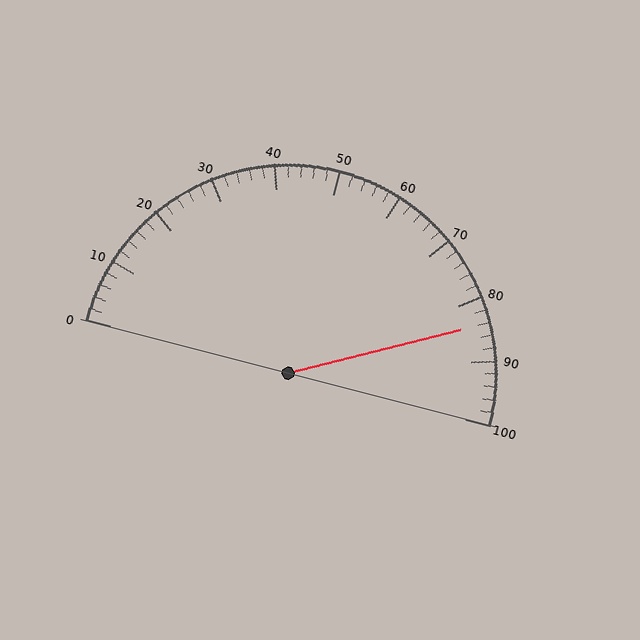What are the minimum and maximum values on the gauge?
The gauge ranges from 0 to 100.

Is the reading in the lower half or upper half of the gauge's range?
The reading is in the upper half of the range (0 to 100).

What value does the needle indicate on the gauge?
The needle indicates approximately 84.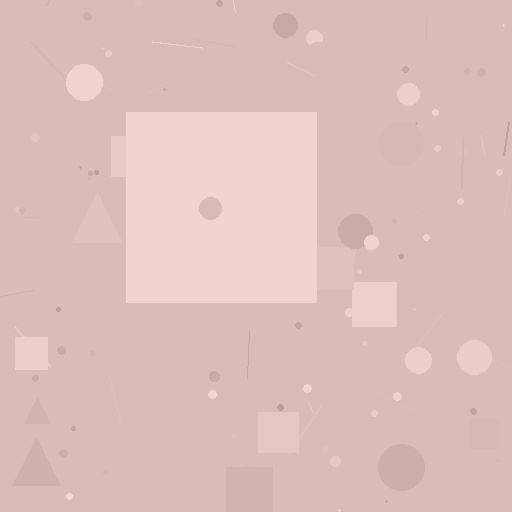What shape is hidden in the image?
A square is hidden in the image.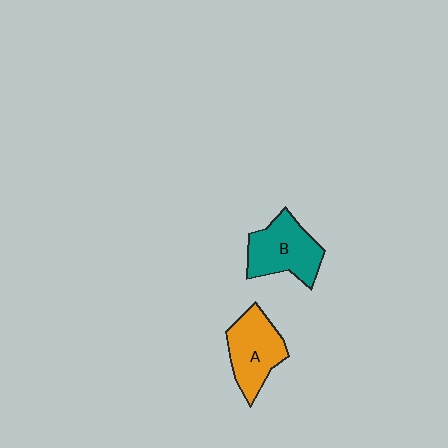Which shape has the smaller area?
Shape A (orange).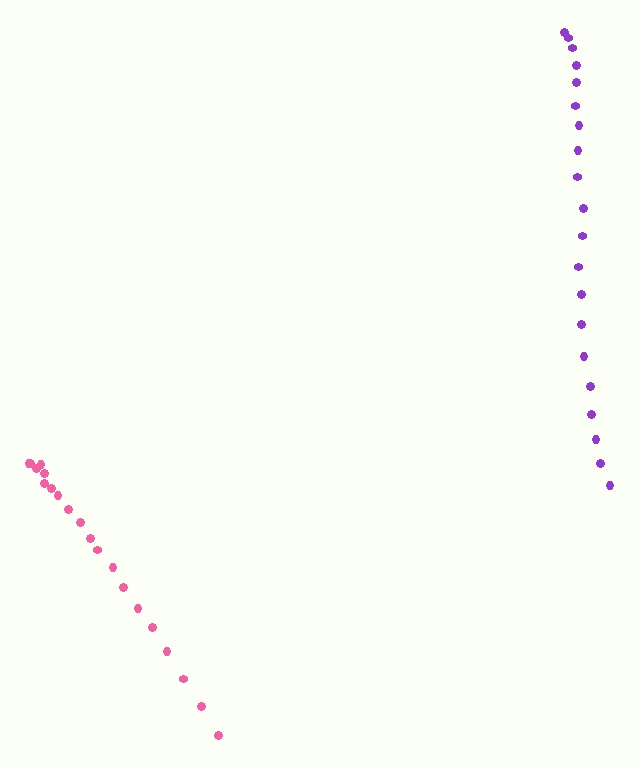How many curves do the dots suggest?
There are 2 distinct paths.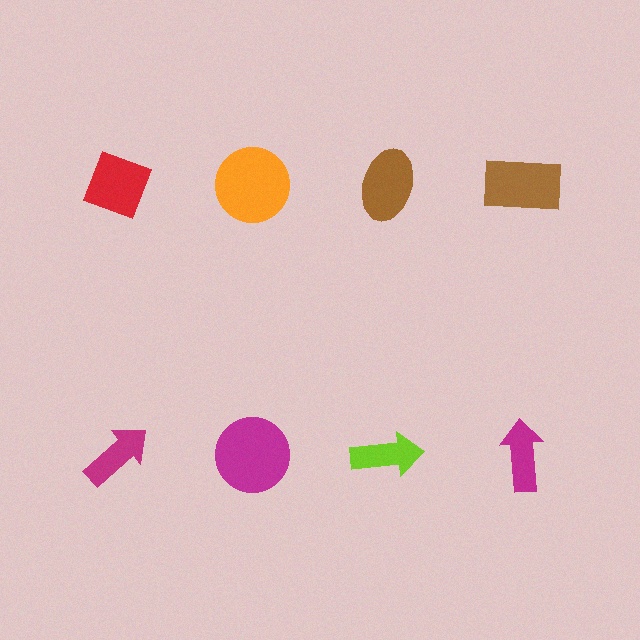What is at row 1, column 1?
A red diamond.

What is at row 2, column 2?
A magenta circle.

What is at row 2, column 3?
A lime arrow.